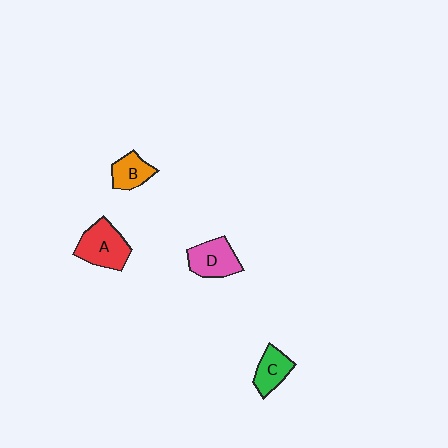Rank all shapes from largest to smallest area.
From largest to smallest: A (red), D (pink), C (green), B (orange).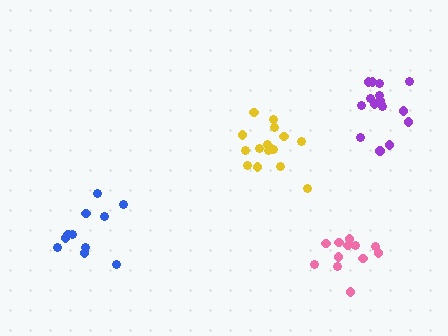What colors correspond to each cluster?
The clusters are colored: blue, pink, yellow, purple.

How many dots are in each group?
Group 1: 11 dots, Group 2: 12 dots, Group 3: 16 dots, Group 4: 15 dots (54 total).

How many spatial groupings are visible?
There are 4 spatial groupings.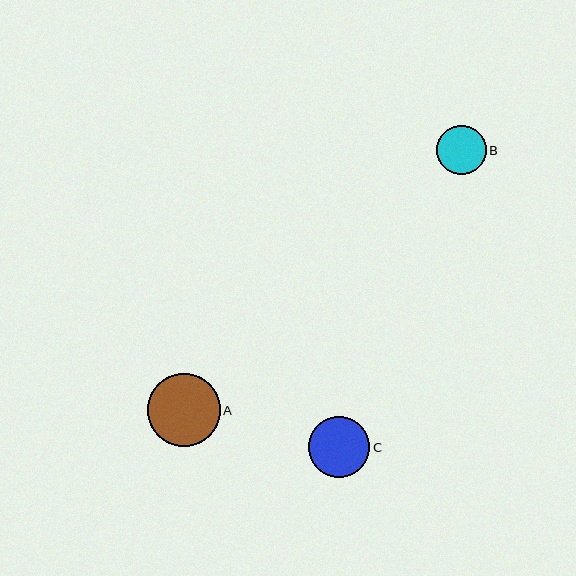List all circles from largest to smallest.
From largest to smallest: A, C, B.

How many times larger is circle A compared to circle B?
Circle A is approximately 1.5 times the size of circle B.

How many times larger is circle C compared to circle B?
Circle C is approximately 1.2 times the size of circle B.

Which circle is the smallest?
Circle B is the smallest with a size of approximately 50 pixels.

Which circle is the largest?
Circle A is the largest with a size of approximately 73 pixels.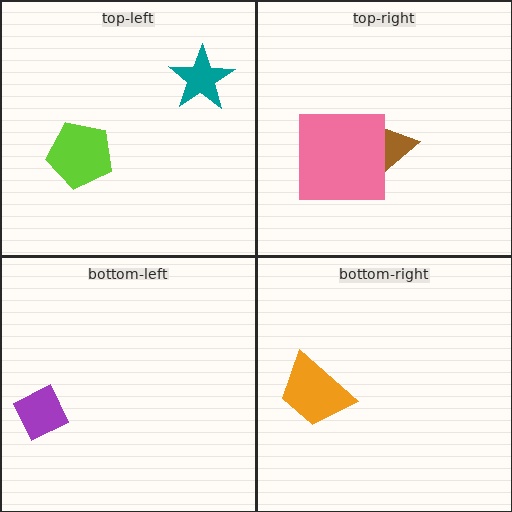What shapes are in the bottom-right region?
The orange trapezoid.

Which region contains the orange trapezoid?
The bottom-right region.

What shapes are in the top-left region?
The lime pentagon, the teal star.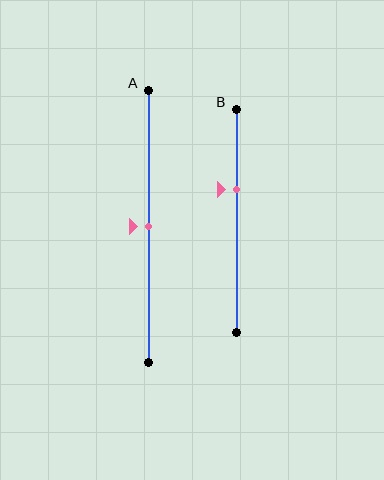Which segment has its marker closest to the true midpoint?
Segment A has its marker closest to the true midpoint.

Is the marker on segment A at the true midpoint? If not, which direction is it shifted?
Yes, the marker on segment A is at the true midpoint.